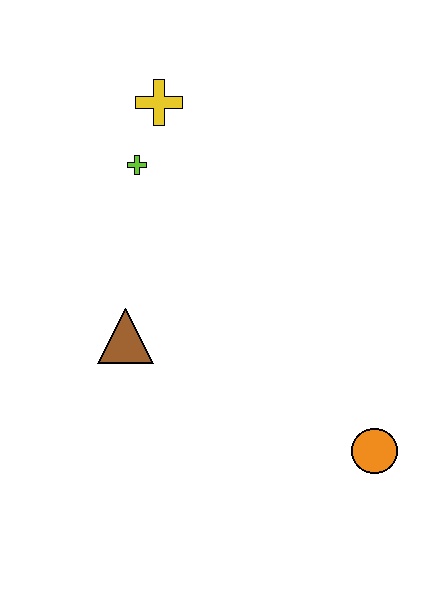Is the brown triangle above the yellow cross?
No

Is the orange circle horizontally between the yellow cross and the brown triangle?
No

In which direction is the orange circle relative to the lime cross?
The orange circle is below the lime cross.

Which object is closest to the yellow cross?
The lime cross is closest to the yellow cross.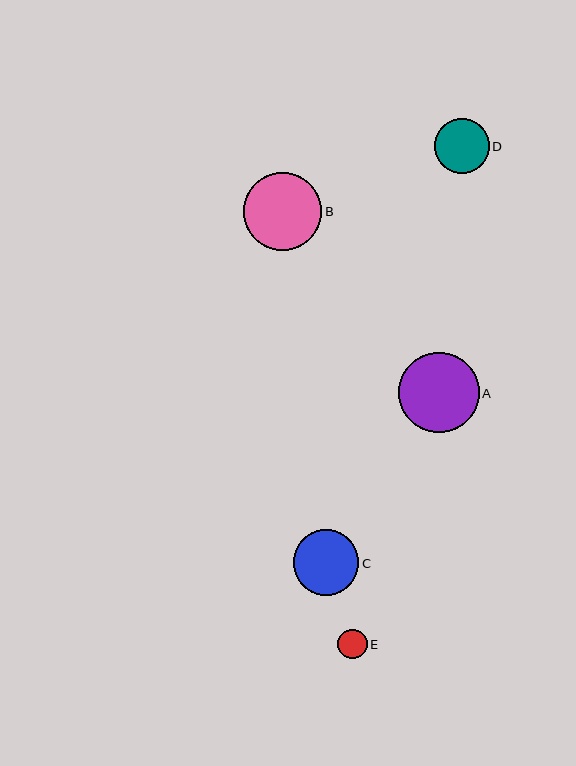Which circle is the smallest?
Circle E is the smallest with a size of approximately 30 pixels.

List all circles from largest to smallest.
From largest to smallest: A, B, C, D, E.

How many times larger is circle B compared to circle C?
Circle B is approximately 1.2 times the size of circle C.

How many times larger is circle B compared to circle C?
Circle B is approximately 1.2 times the size of circle C.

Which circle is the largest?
Circle A is the largest with a size of approximately 80 pixels.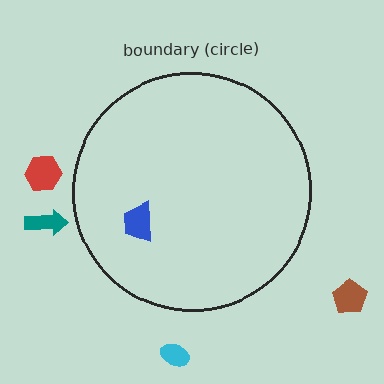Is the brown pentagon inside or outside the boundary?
Outside.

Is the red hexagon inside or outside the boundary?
Outside.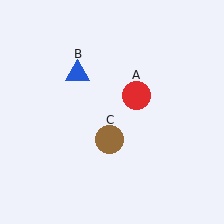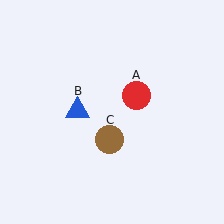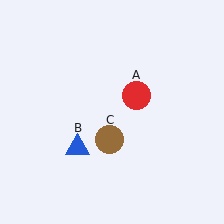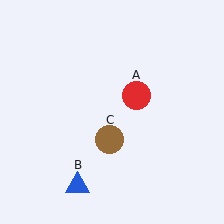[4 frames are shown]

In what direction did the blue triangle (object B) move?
The blue triangle (object B) moved down.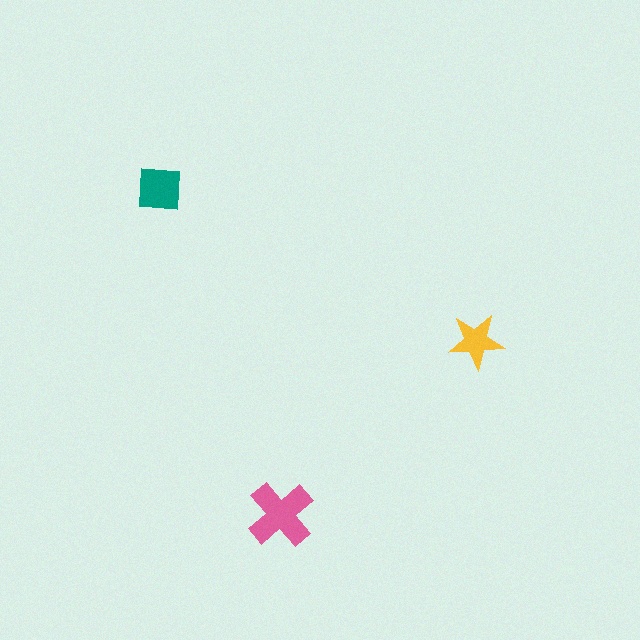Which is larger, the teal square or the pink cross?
The pink cross.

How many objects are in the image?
There are 3 objects in the image.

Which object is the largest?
The pink cross.